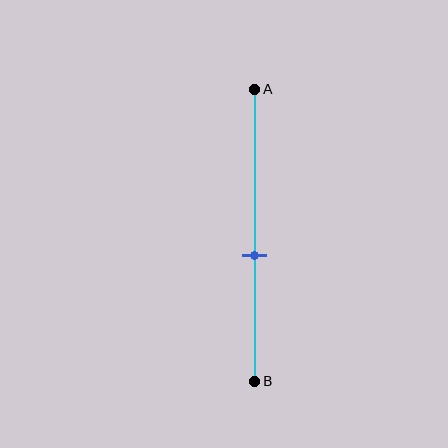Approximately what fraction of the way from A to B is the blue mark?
The blue mark is approximately 55% of the way from A to B.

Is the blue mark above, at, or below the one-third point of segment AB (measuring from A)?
The blue mark is below the one-third point of segment AB.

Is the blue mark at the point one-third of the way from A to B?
No, the mark is at about 55% from A, not at the 33% one-third point.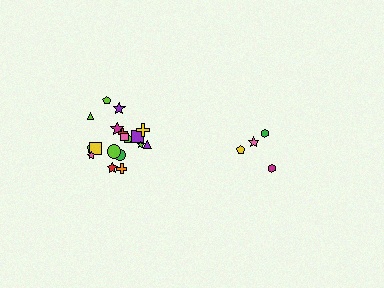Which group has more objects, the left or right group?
The left group.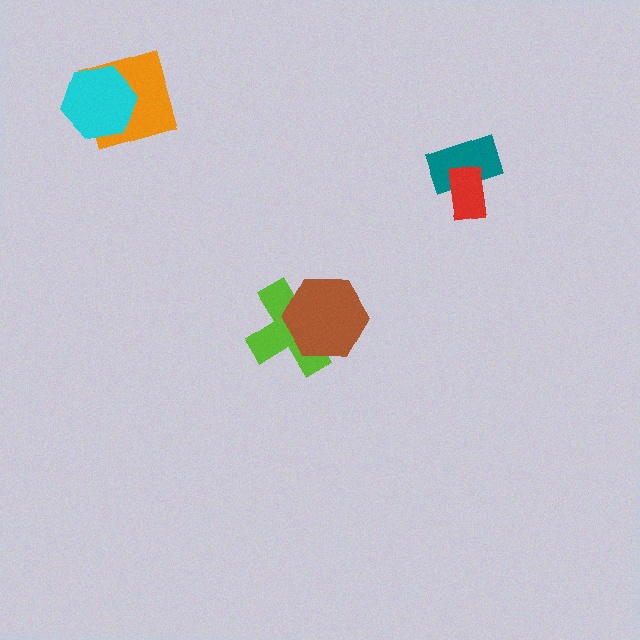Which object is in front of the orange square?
The cyan hexagon is in front of the orange square.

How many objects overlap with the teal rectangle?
1 object overlaps with the teal rectangle.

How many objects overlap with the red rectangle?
1 object overlaps with the red rectangle.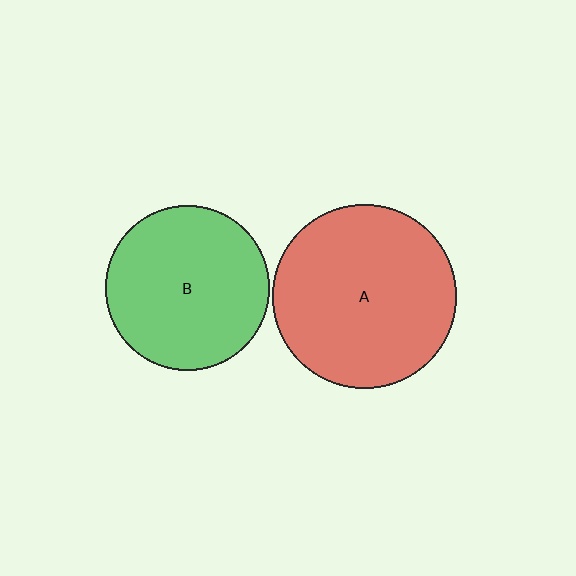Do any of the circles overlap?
No, none of the circles overlap.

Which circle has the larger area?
Circle A (red).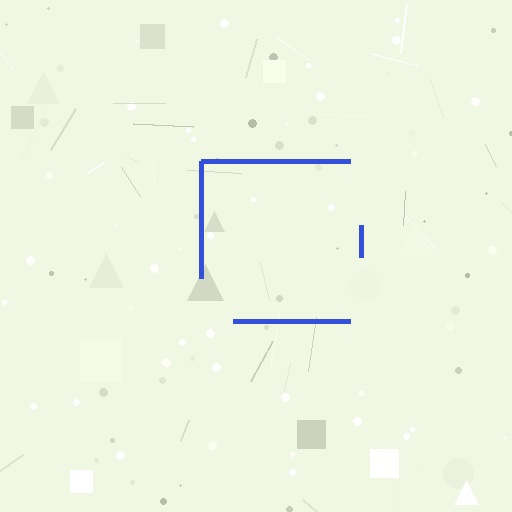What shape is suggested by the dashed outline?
The dashed outline suggests a square.